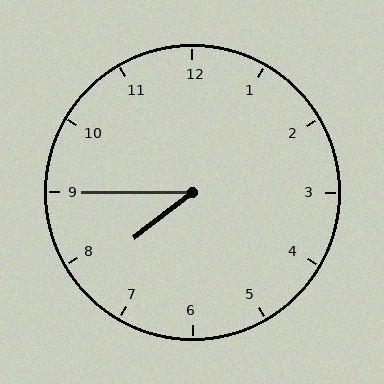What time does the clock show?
7:45.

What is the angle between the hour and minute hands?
Approximately 38 degrees.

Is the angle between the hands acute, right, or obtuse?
It is acute.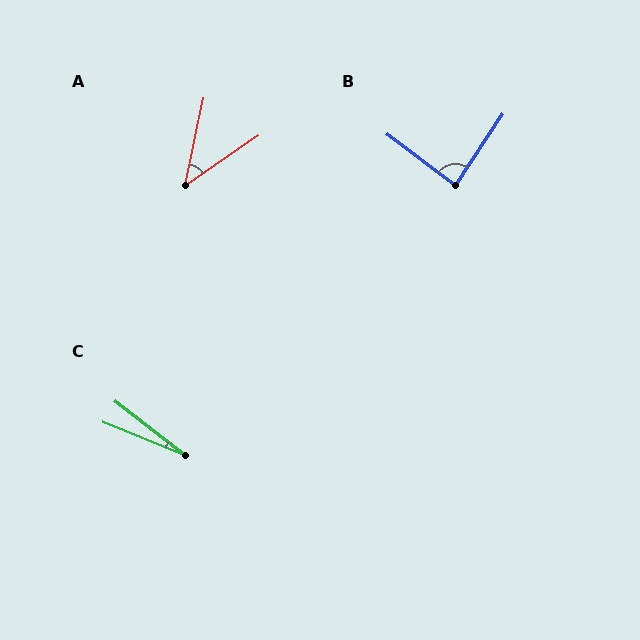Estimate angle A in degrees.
Approximately 44 degrees.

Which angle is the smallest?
C, at approximately 15 degrees.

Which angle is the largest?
B, at approximately 87 degrees.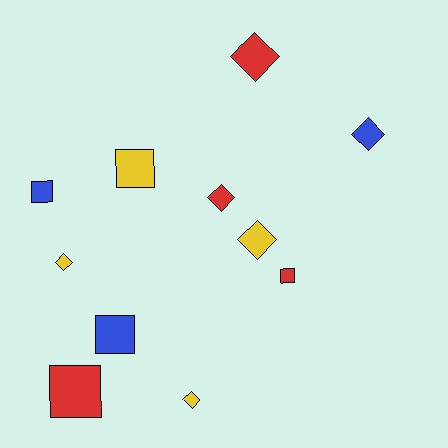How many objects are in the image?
There are 11 objects.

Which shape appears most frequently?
Diamond, with 6 objects.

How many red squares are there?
There are 2 red squares.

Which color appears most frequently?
Yellow, with 4 objects.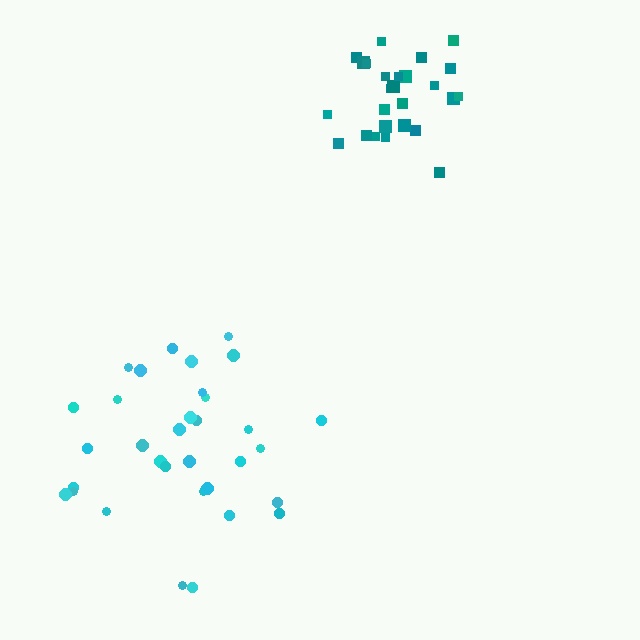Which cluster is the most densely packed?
Teal.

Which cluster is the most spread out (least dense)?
Cyan.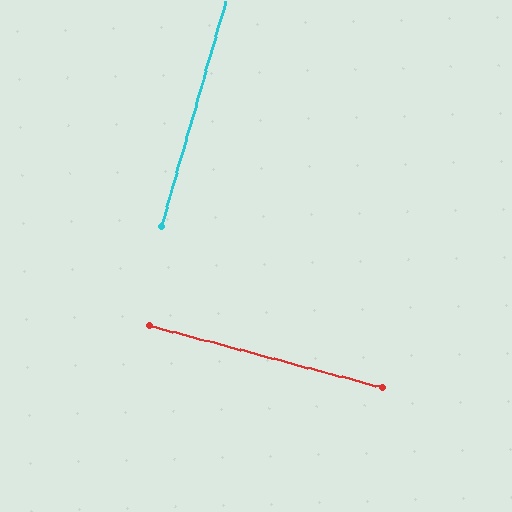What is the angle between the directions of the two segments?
Approximately 89 degrees.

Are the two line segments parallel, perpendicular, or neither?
Perpendicular — they meet at approximately 89°.